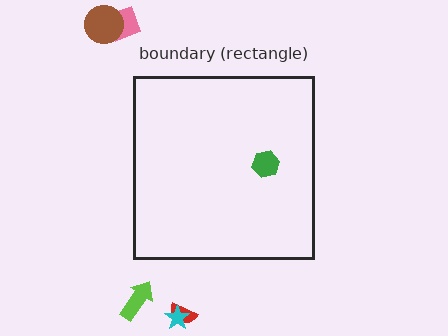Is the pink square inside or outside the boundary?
Outside.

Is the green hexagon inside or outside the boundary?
Inside.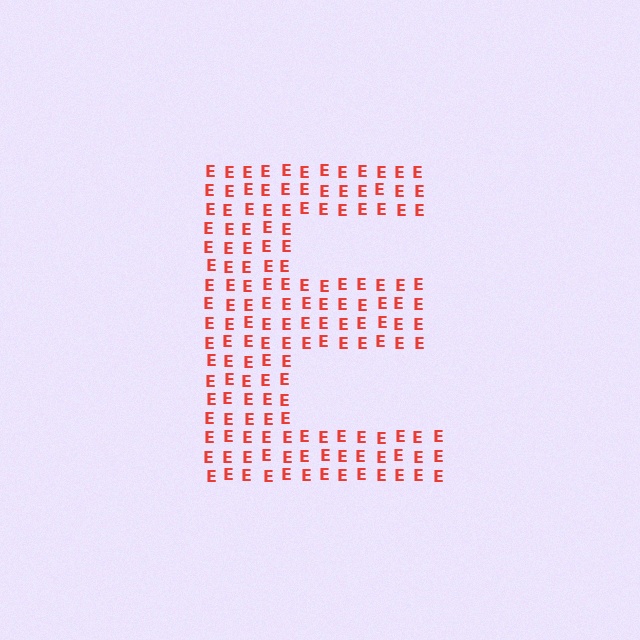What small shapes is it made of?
It is made of small letter E's.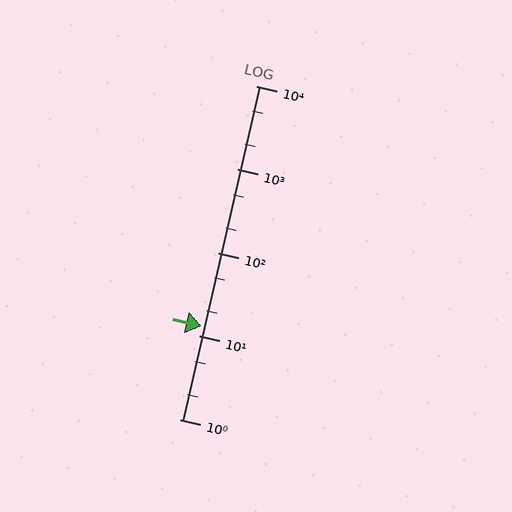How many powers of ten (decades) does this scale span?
The scale spans 4 decades, from 1 to 10000.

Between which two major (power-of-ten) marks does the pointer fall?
The pointer is between 10 and 100.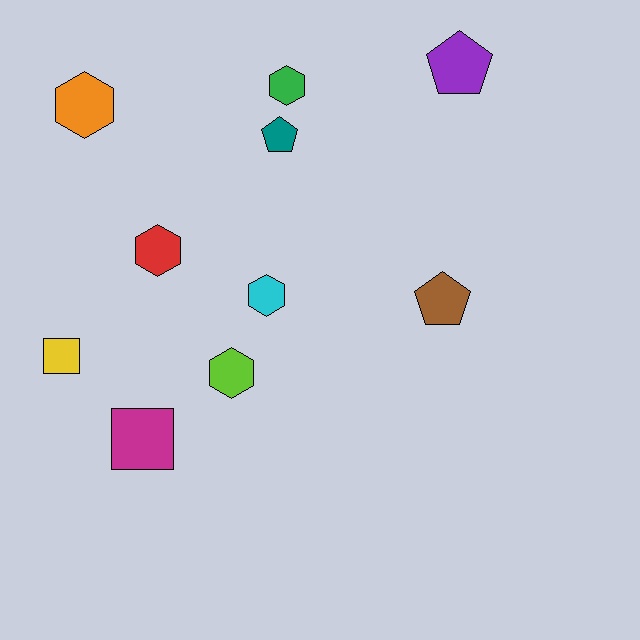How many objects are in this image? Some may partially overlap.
There are 10 objects.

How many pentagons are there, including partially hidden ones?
There are 3 pentagons.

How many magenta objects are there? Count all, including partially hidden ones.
There is 1 magenta object.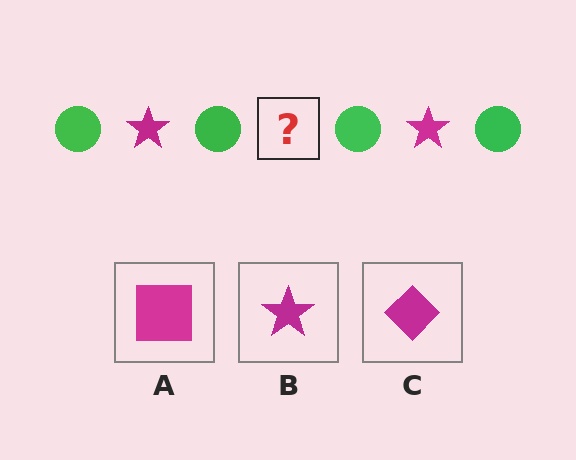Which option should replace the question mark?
Option B.